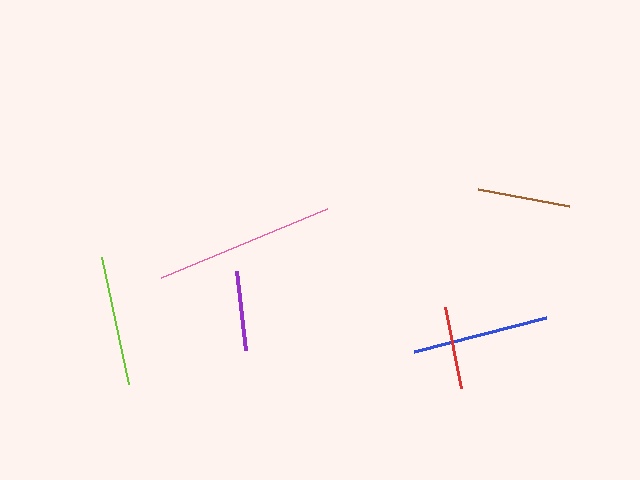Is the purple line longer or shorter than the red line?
The red line is longer than the purple line.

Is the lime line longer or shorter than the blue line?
The blue line is longer than the lime line.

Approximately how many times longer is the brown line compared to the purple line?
The brown line is approximately 1.2 times the length of the purple line.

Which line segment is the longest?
The pink line is the longest at approximately 179 pixels.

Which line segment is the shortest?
The purple line is the shortest at approximately 79 pixels.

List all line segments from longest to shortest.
From longest to shortest: pink, blue, lime, brown, red, purple.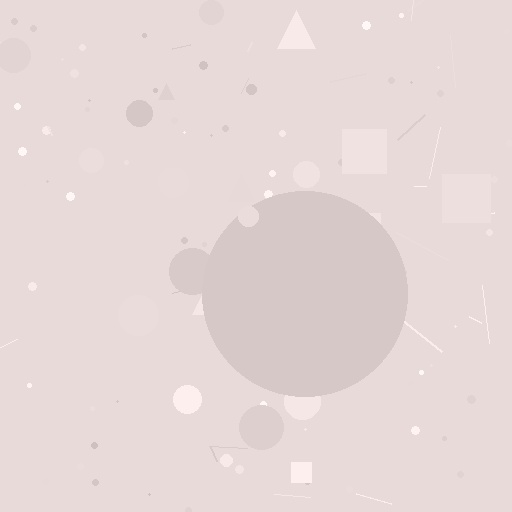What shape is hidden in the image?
A circle is hidden in the image.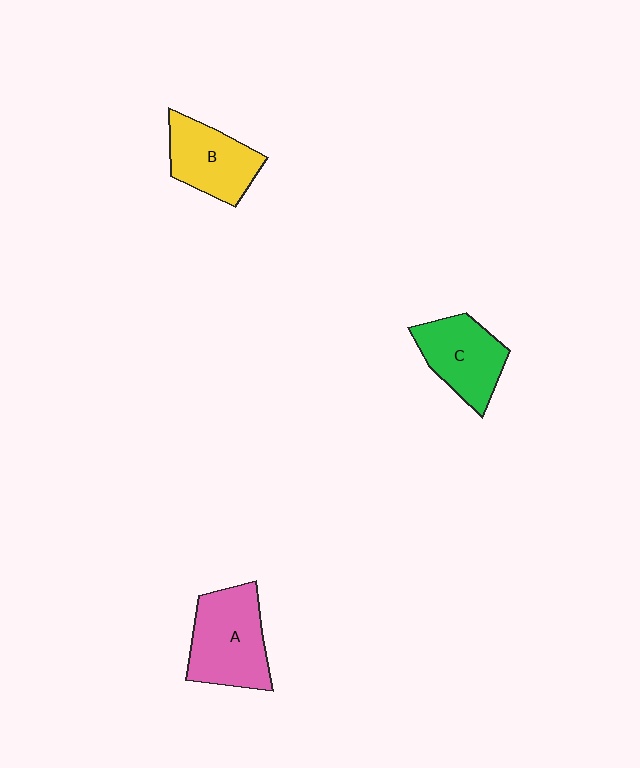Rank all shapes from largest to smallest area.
From largest to smallest: A (pink), C (green), B (yellow).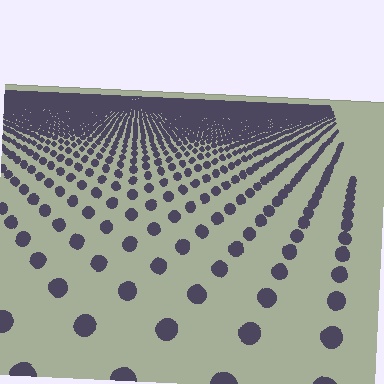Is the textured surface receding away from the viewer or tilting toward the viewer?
The surface is receding away from the viewer. Texture elements get smaller and denser toward the top.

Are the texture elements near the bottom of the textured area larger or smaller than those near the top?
Larger. Near the bottom, elements are closer to the viewer and appear at a bigger on-screen size.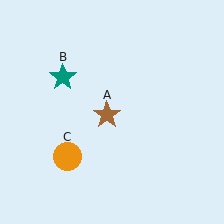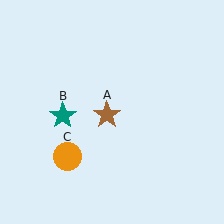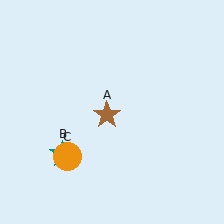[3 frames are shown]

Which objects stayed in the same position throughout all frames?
Brown star (object A) and orange circle (object C) remained stationary.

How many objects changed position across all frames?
1 object changed position: teal star (object B).